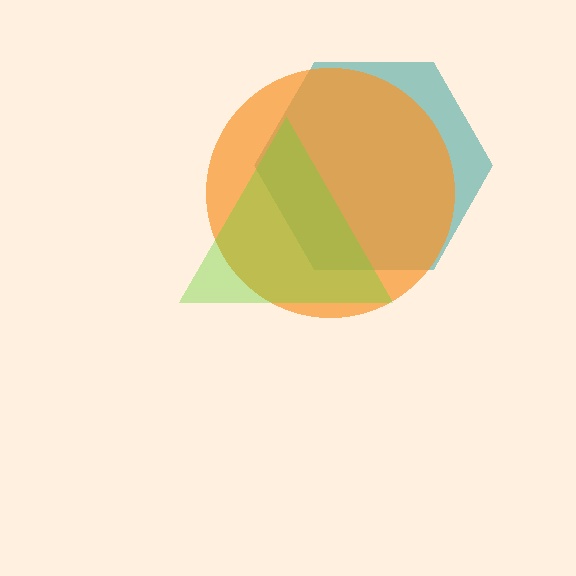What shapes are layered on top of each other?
The layered shapes are: a teal hexagon, an orange circle, a lime triangle.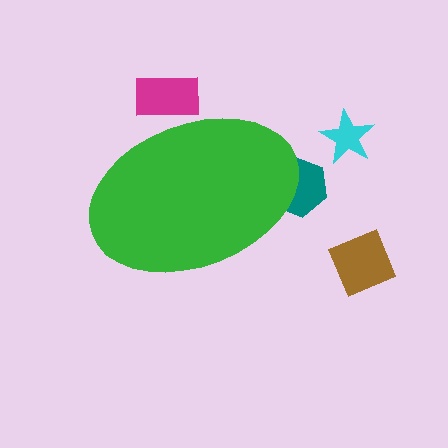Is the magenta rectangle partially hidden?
Yes, the magenta rectangle is partially hidden behind the green ellipse.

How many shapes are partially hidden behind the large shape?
2 shapes are partially hidden.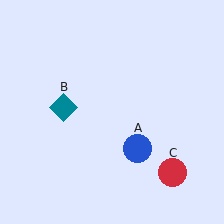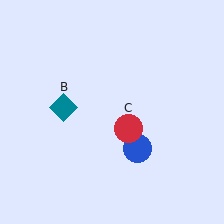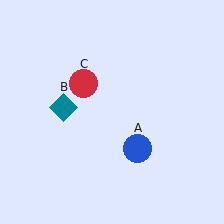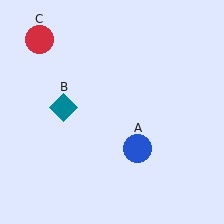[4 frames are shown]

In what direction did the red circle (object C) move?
The red circle (object C) moved up and to the left.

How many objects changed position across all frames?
1 object changed position: red circle (object C).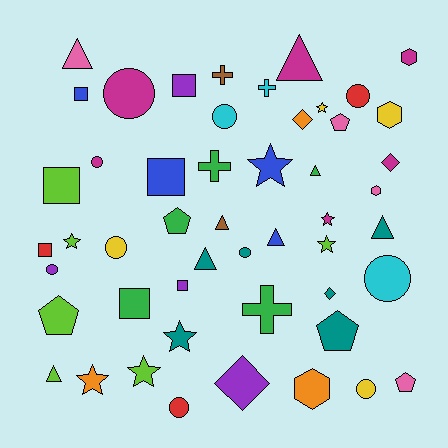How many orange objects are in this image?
There are 3 orange objects.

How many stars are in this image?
There are 8 stars.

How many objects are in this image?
There are 50 objects.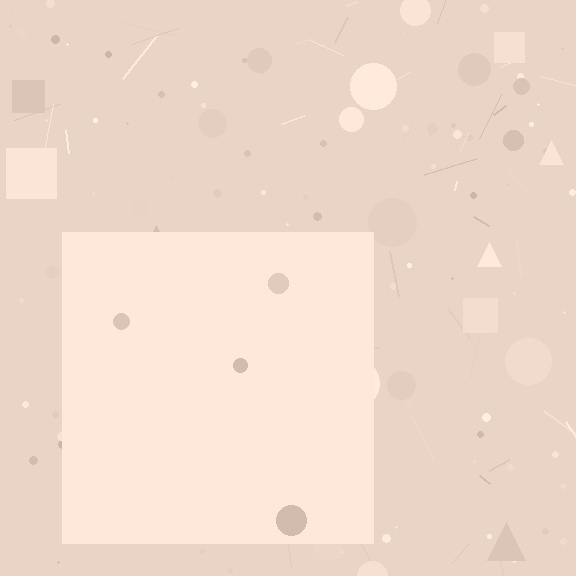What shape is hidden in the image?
A square is hidden in the image.